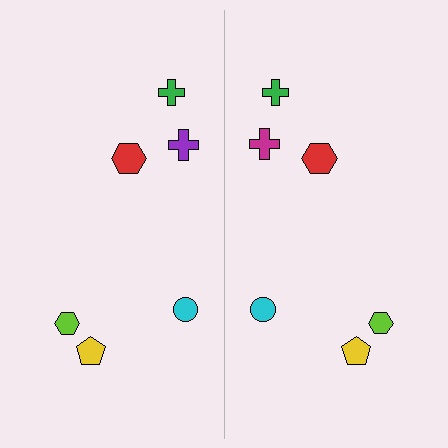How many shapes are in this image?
There are 12 shapes in this image.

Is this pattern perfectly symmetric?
No, the pattern is not perfectly symmetric. The magenta cross on the right side breaks the symmetry — its mirror counterpart is purple.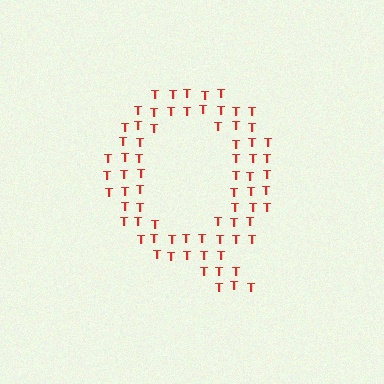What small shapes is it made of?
It is made of small letter T's.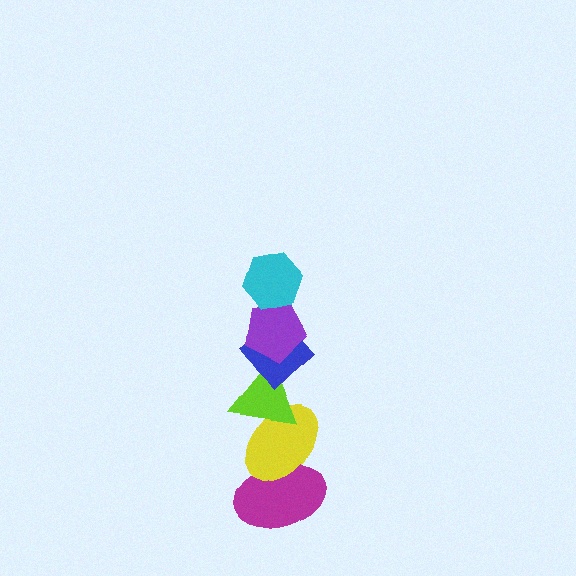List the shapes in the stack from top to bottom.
From top to bottom: the cyan hexagon, the purple pentagon, the blue diamond, the lime triangle, the yellow ellipse, the magenta ellipse.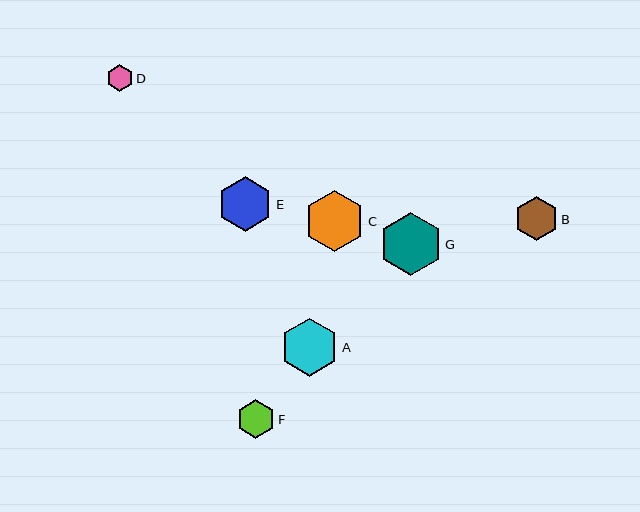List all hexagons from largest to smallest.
From largest to smallest: G, C, A, E, B, F, D.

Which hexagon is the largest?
Hexagon G is the largest with a size of approximately 63 pixels.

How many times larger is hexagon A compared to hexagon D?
Hexagon A is approximately 2.2 times the size of hexagon D.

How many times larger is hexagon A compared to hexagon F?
Hexagon A is approximately 1.5 times the size of hexagon F.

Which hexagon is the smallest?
Hexagon D is the smallest with a size of approximately 26 pixels.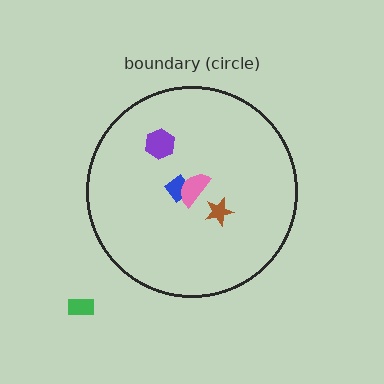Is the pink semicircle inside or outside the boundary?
Inside.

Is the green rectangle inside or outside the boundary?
Outside.